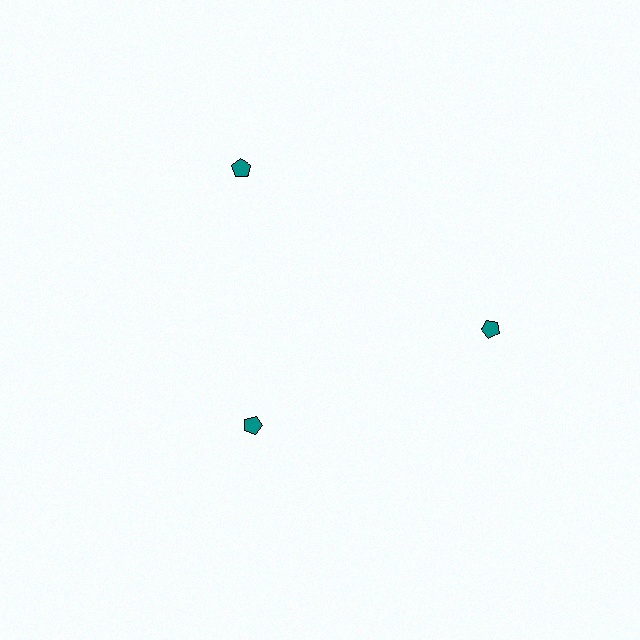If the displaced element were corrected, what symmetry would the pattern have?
It would have 3-fold rotational symmetry — the pattern would map onto itself every 120 degrees.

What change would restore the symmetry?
The symmetry would be restored by moving it outward, back onto the ring so that all 3 pentagons sit at equal angles and equal distance from the center.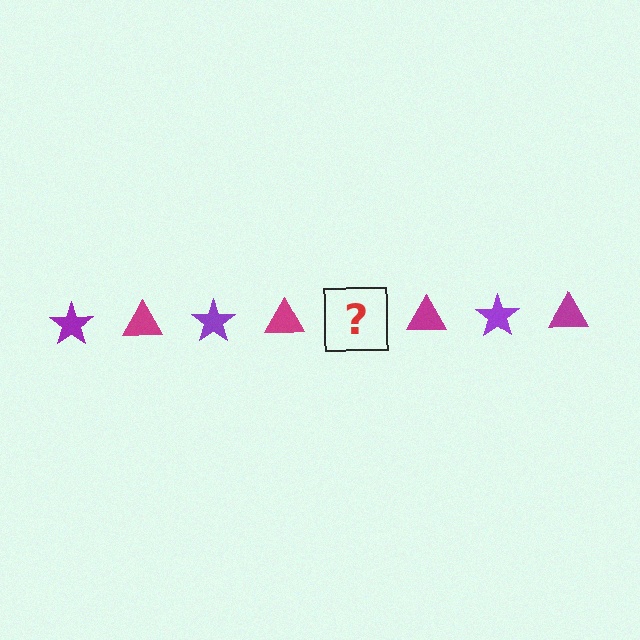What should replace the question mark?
The question mark should be replaced with a purple star.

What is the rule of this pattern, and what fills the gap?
The rule is that the pattern alternates between purple star and magenta triangle. The gap should be filled with a purple star.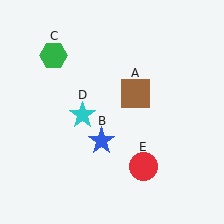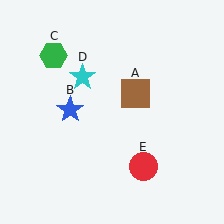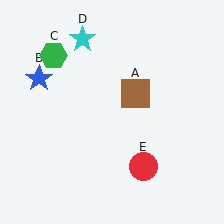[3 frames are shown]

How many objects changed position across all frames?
2 objects changed position: blue star (object B), cyan star (object D).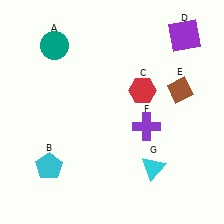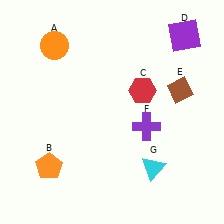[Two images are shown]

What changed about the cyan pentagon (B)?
In Image 1, B is cyan. In Image 2, it changed to orange.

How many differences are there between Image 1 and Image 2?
There are 2 differences between the two images.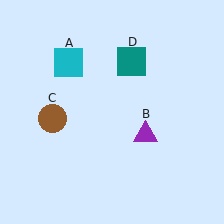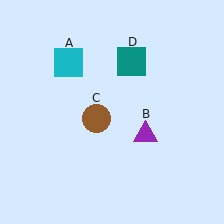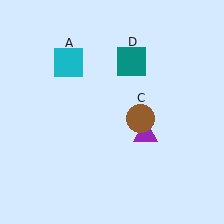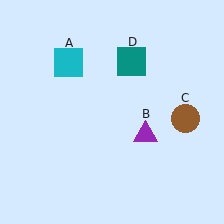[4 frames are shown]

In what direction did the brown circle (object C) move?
The brown circle (object C) moved right.